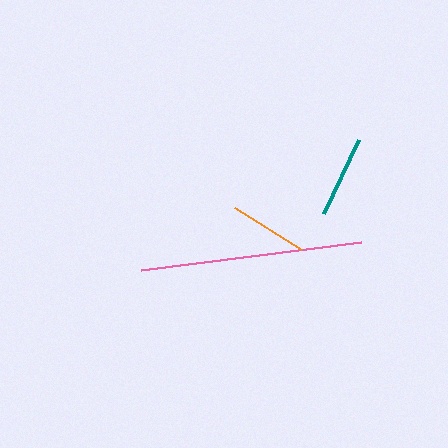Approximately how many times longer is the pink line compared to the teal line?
The pink line is approximately 2.7 times the length of the teal line.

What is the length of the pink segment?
The pink segment is approximately 221 pixels long.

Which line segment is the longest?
The pink line is the longest at approximately 221 pixels.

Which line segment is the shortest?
The orange line is the shortest at approximately 79 pixels.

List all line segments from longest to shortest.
From longest to shortest: pink, teal, orange.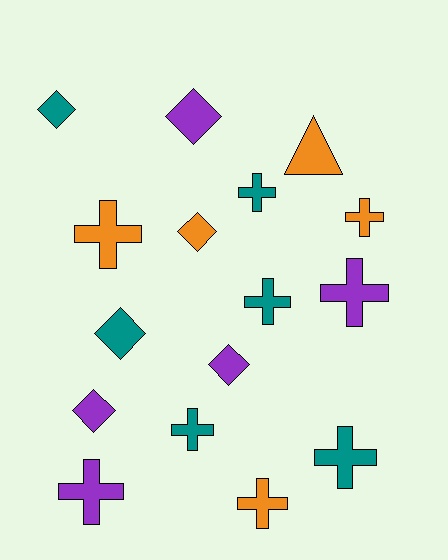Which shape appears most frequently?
Cross, with 9 objects.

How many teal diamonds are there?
There are 2 teal diamonds.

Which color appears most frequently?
Teal, with 6 objects.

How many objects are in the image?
There are 16 objects.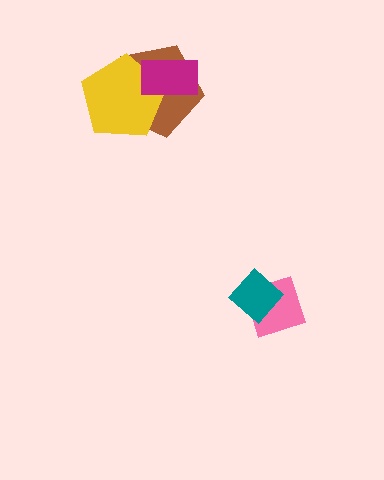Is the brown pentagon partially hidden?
Yes, it is partially covered by another shape.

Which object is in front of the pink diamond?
The teal diamond is in front of the pink diamond.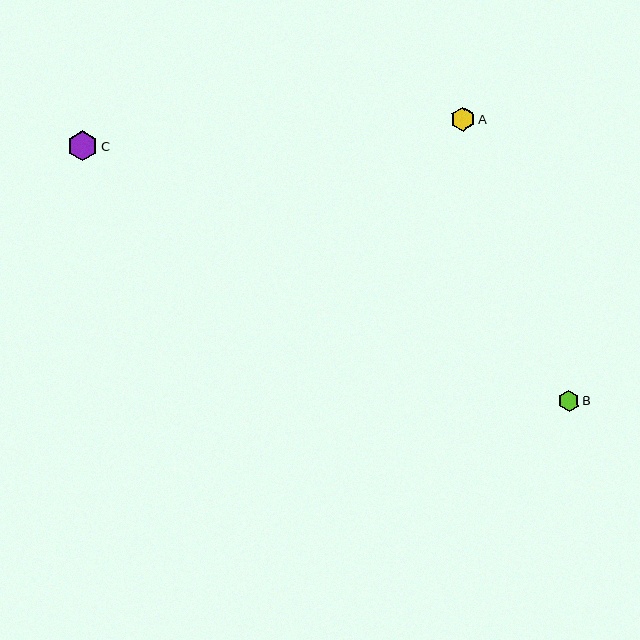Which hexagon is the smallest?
Hexagon B is the smallest with a size of approximately 20 pixels.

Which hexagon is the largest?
Hexagon C is the largest with a size of approximately 30 pixels.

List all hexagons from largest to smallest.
From largest to smallest: C, A, B.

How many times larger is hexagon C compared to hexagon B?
Hexagon C is approximately 1.5 times the size of hexagon B.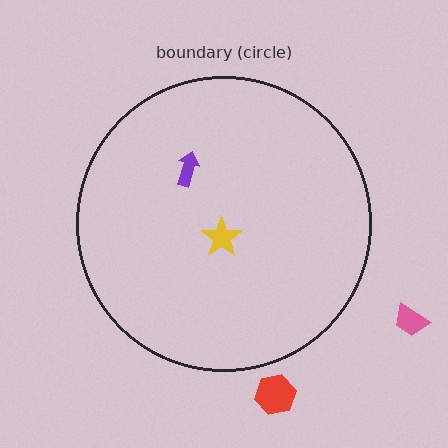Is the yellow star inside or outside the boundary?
Inside.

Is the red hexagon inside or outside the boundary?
Outside.